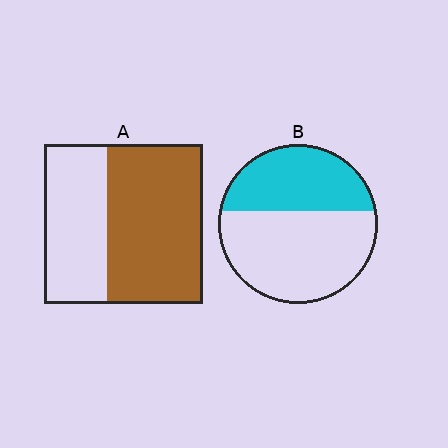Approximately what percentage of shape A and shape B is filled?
A is approximately 60% and B is approximately 40%.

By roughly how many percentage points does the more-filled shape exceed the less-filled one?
By roughly 20 percentage points (A over B).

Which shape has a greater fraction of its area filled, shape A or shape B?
Shape A.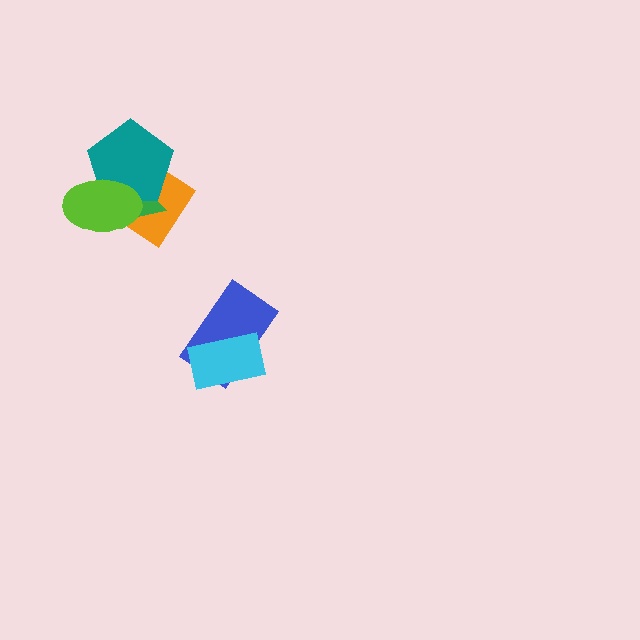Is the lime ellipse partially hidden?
No, no other shape covers it.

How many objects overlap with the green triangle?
3 objects overlap with the green triangle.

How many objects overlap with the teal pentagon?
3 objects overlap with the teal pentagon.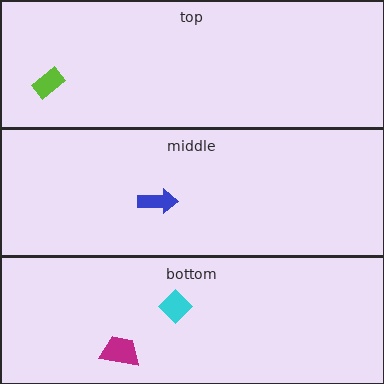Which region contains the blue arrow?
The middle region.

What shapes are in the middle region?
The blue arrow.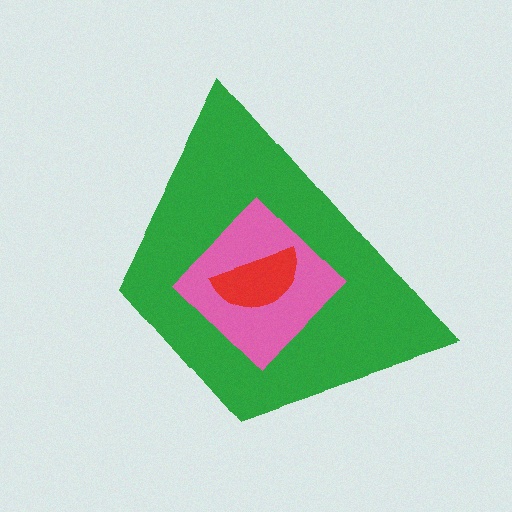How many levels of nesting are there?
3.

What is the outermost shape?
The green trapezoid.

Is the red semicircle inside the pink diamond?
Yes.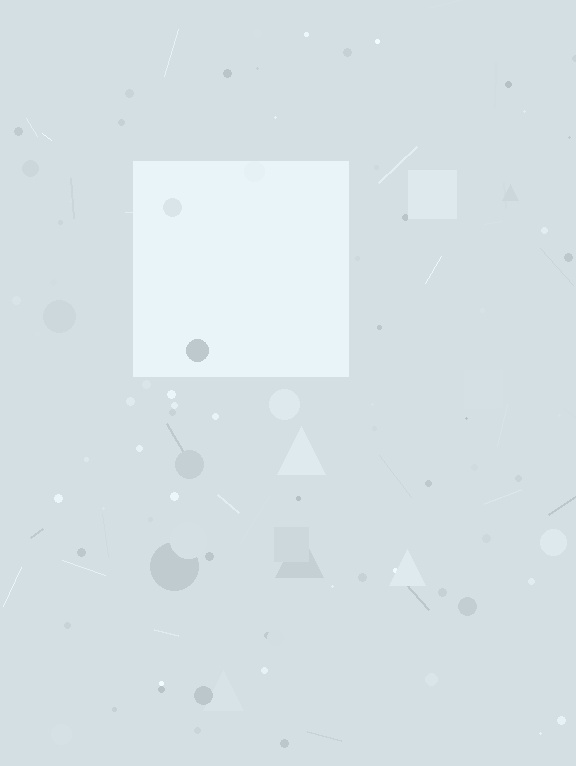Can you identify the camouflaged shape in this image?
The camouflaged shape is a square.